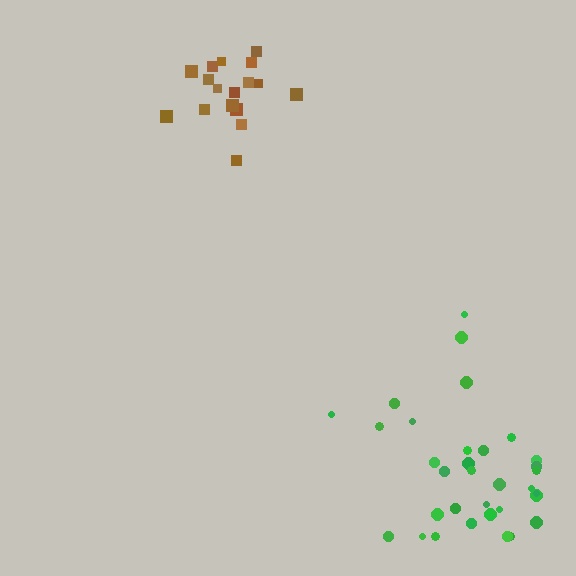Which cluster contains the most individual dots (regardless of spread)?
Green (33).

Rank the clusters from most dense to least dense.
brown, green.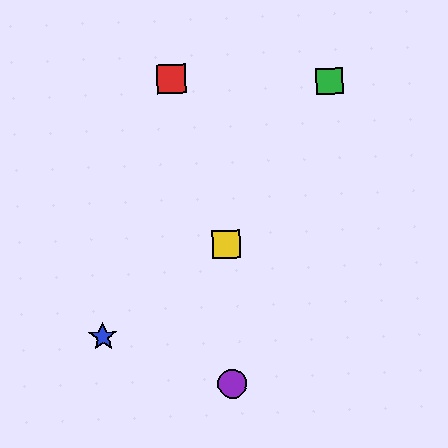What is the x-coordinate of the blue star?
The blue star is at x≈103.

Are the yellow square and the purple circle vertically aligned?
Yes, both are at x≈226.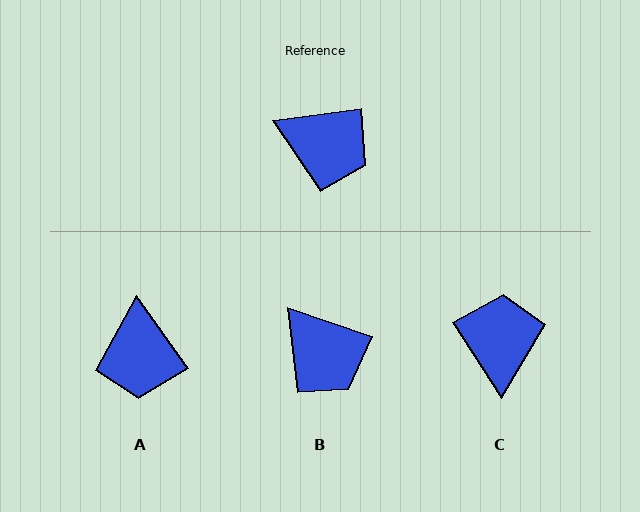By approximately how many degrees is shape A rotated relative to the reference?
Approximately 62 degrees clockwise.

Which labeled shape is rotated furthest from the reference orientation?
C, about 115 degrees away.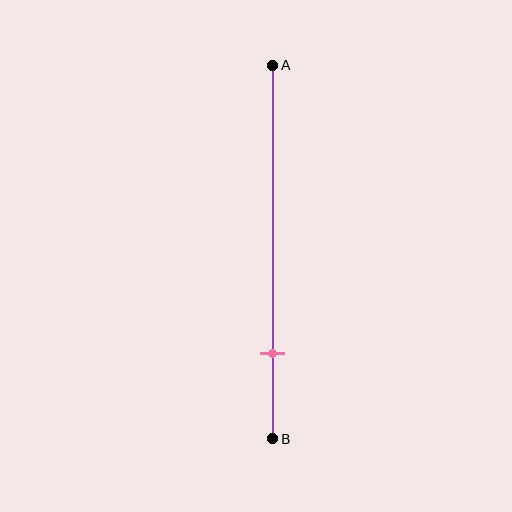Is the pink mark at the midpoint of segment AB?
No, the mark is at about 75% from A, not at the 50% midpoint.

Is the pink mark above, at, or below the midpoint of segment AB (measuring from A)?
The pink mark is below the midpoint of segment AB.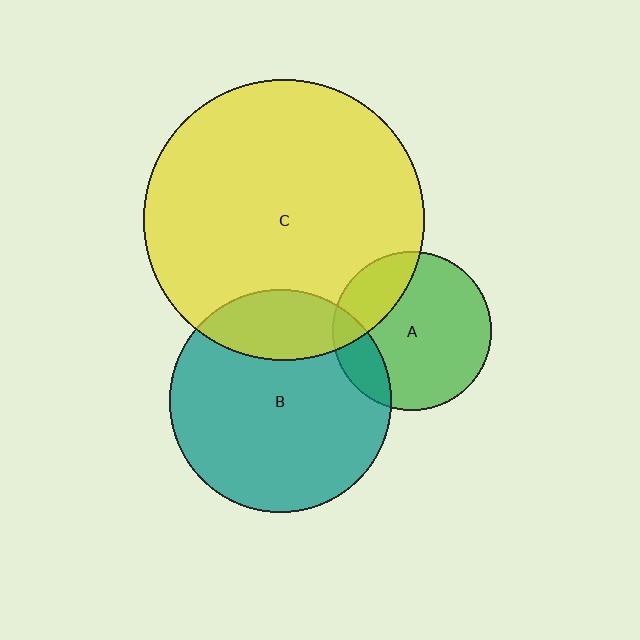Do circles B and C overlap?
Yes.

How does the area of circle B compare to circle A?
Approximately 2.0 times.